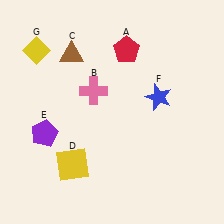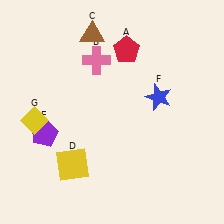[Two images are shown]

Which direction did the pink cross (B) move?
The pink cross (B) moved up.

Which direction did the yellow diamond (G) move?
The yellow diamond (G) moved down.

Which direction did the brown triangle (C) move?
The brown triangle (C) moved up.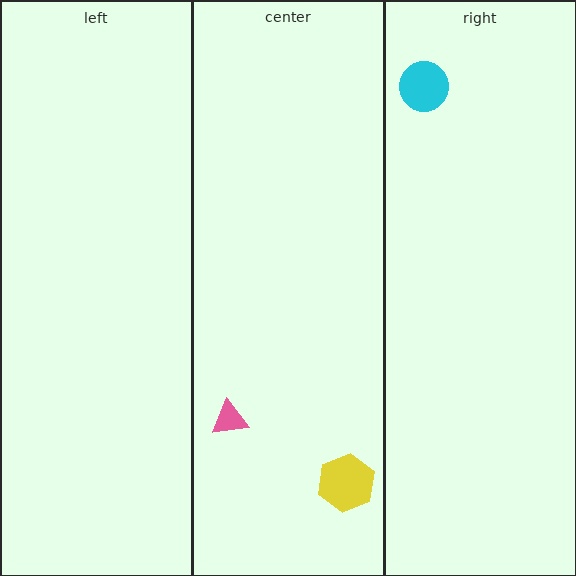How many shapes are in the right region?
1.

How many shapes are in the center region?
2.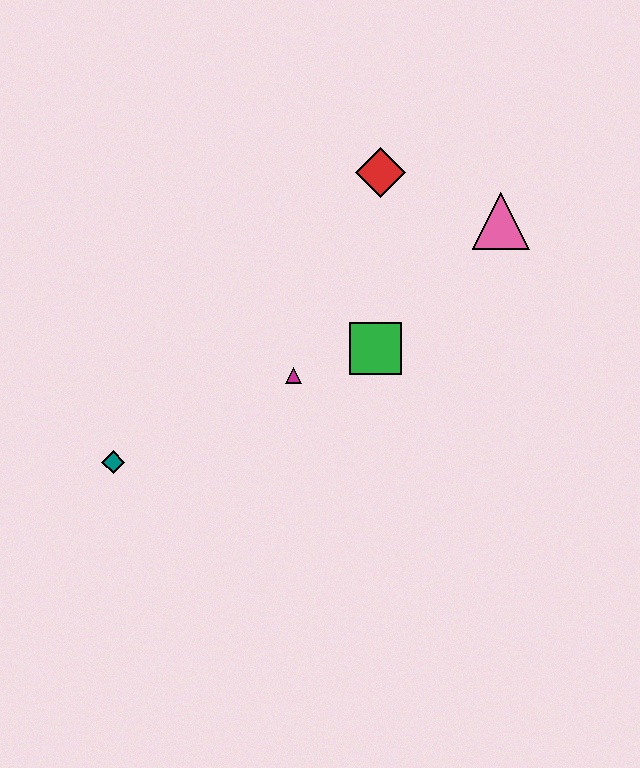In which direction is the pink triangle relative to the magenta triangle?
The pink triangle is to the right of the magenta triangle.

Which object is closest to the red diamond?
The pink triangle is closest to the red diamond.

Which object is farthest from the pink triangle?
The teal diamond is farthest from the pink triangle.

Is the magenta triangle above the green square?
No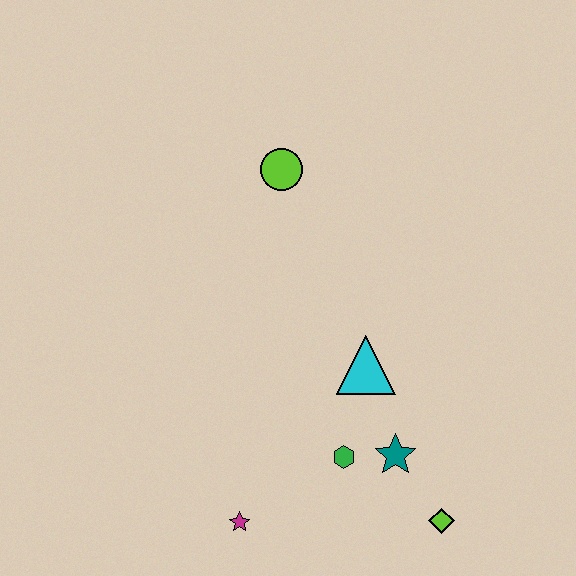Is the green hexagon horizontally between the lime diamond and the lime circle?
Yes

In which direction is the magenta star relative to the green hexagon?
The magenta star is to the left of the green hexagon.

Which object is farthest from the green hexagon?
The lime circle is farthest from the green hexagon.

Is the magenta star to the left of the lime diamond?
Yes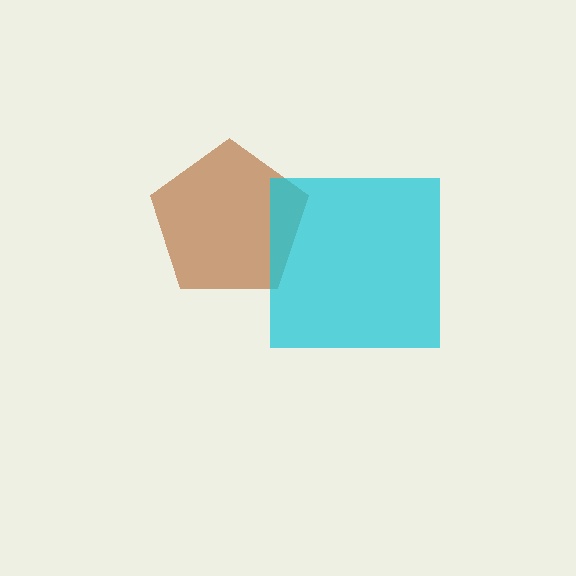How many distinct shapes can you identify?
There are 2 distinct shapes: a brown pentagon, a cyan square.